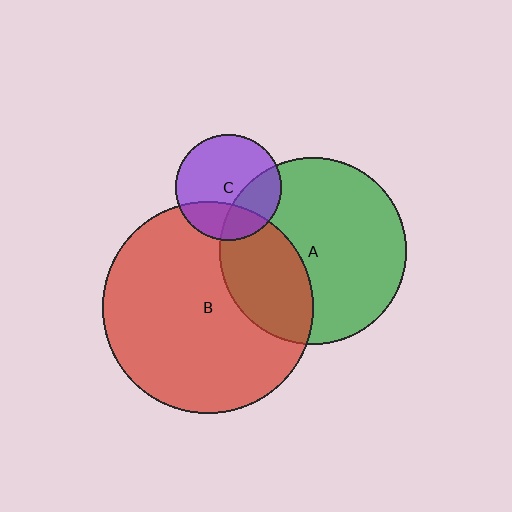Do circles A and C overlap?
Yes.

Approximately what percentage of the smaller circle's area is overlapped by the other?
Approximately 30%.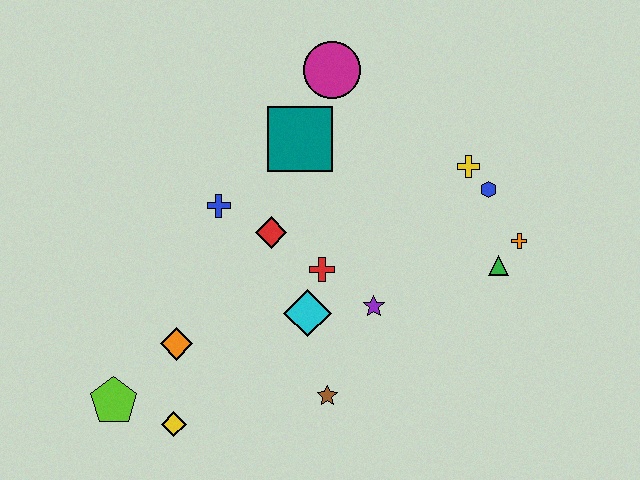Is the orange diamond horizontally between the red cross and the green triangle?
No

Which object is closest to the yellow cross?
The blue hexagon is closest to the yellow cross.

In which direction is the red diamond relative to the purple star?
The red diamond is to the left of the purple star.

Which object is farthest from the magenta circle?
The lime pentagon is farthest from the magenta circle.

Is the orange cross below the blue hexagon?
Yes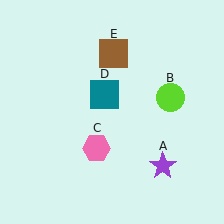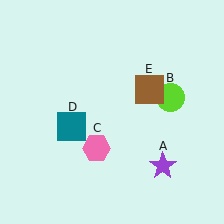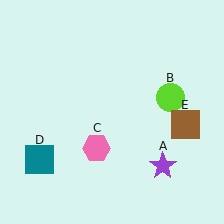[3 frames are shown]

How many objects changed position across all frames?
2 objects changed position: teal square (object D), brown square (object E).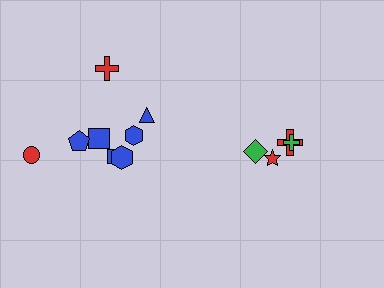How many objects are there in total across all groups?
There are 12 objects.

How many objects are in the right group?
There are 4 objects.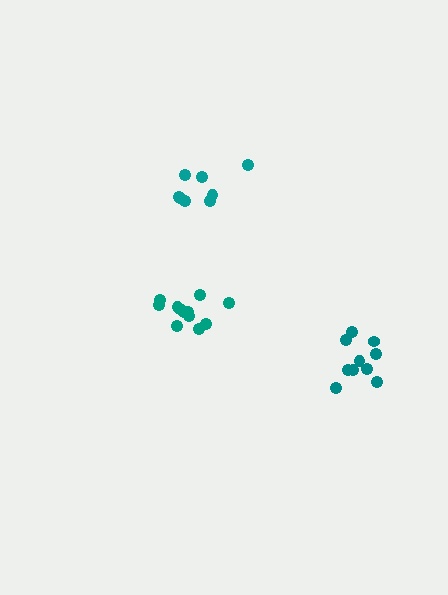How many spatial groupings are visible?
There are 3 spatial groupings.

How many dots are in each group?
Group 1: 8 dots, Group 2: 10 dots, Group 3: 12 dots (30 total).